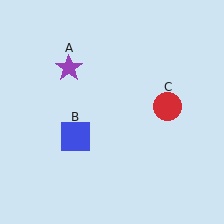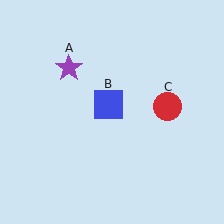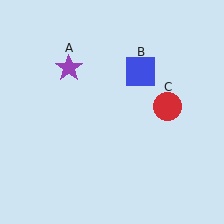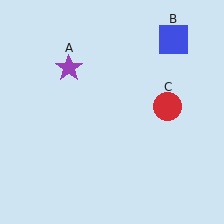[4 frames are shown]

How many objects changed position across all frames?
1 object changed position: blue square (object B).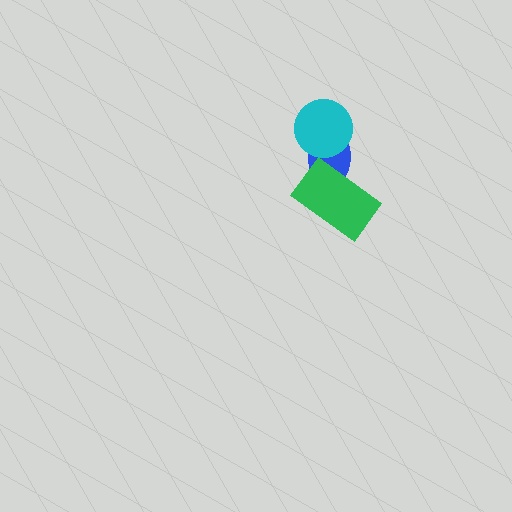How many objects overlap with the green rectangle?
1 object overlaps with the green rectangle.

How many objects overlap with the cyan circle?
1 object overlaps with the cyan circle.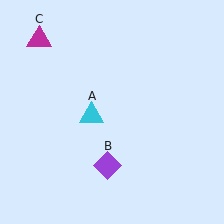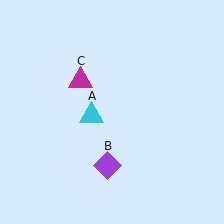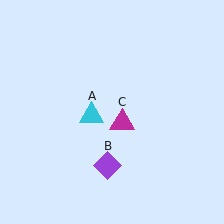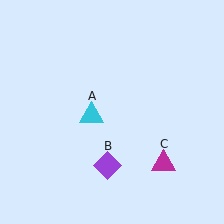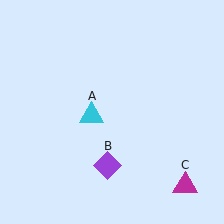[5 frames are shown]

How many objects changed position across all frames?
1 object changed position: magenta triangle (object C).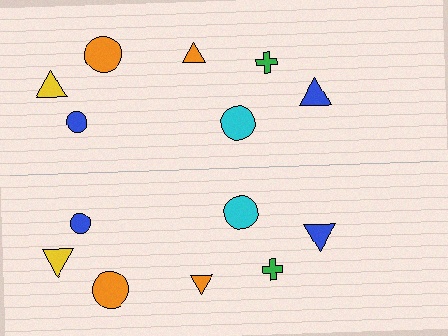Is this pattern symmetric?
Yes, this pattern has bilateral (reflection) symmetry.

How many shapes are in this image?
There are 14 shapes in this image.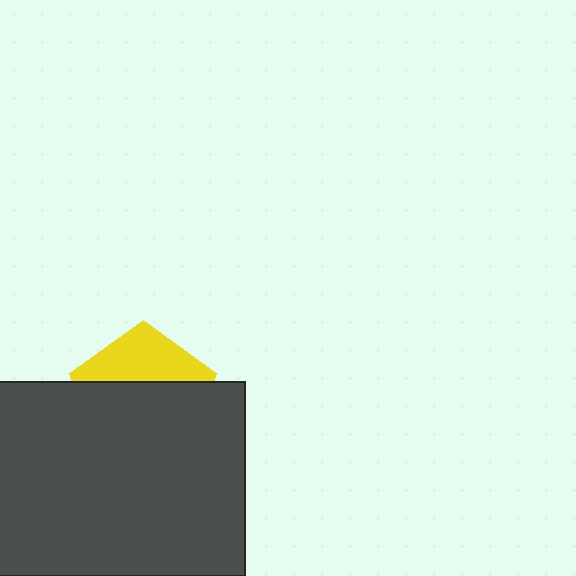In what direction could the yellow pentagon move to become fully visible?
The yellow pentagon could move up. That would shift it out from behind the dark gray rectangle entirely.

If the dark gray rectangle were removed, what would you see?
You would see the complete yellow pentagon.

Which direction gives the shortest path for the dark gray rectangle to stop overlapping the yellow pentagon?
Moving down gives the shortest separation.